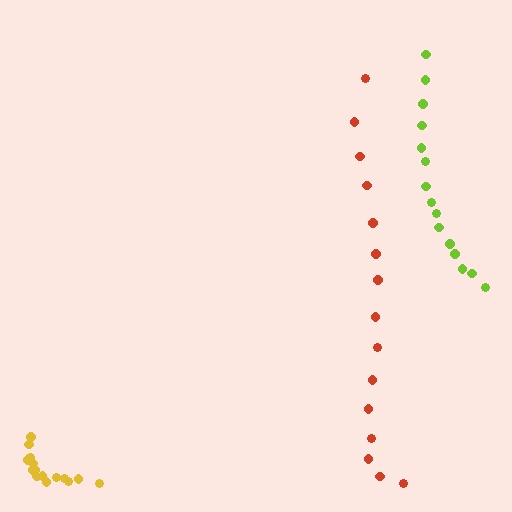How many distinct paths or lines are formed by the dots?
There are 3 distinct paths.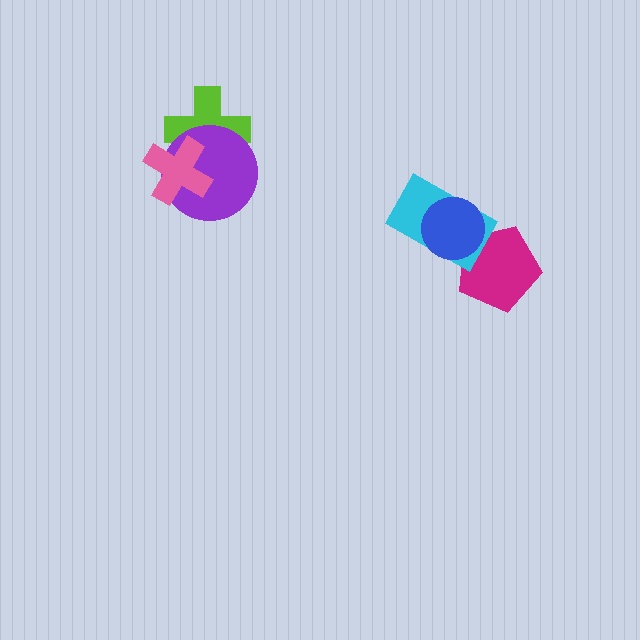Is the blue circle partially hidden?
No, no other shape covers it.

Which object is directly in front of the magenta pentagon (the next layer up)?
The cyan rectangle is directly in front of the magenta pentagon.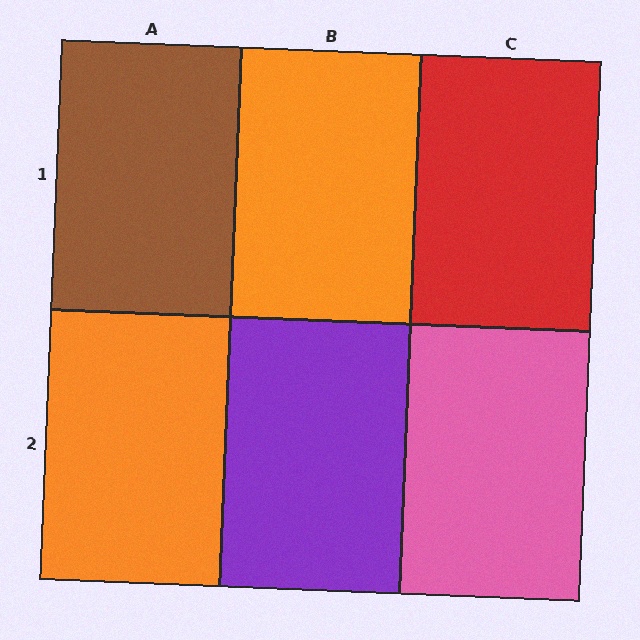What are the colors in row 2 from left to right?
Orange, purple, pink.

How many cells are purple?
1 cell is purple.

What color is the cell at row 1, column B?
Orange.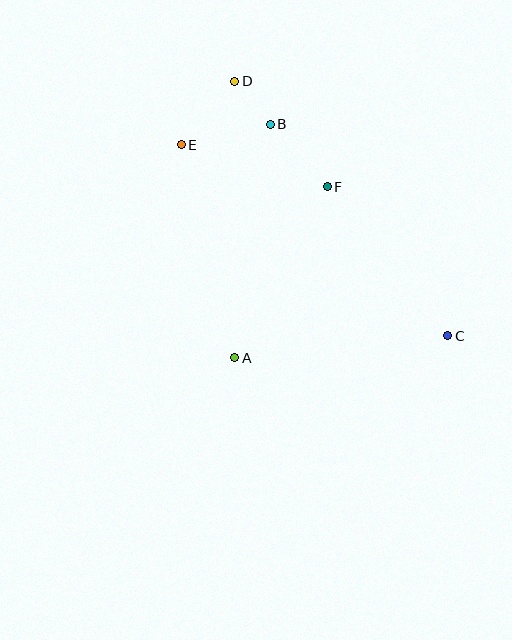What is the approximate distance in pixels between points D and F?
The distance between D and F is approximately 141 pixels.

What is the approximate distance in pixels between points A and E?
The distance between A and E is approximately 220 pixels.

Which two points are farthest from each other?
Points C and D are farthest from each other.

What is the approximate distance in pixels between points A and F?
The distance between A and F is approximately 195 pixels.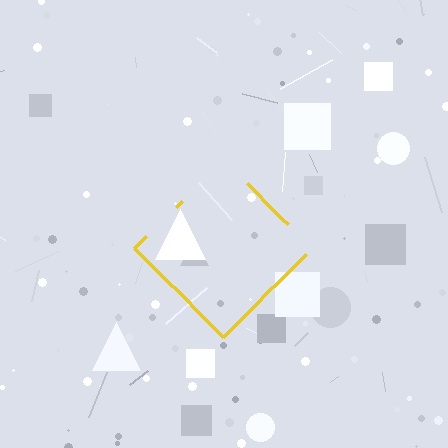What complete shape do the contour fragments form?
The contour fragments form a diamond.